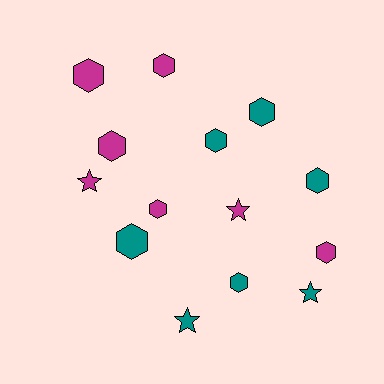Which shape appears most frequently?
Hexagon, with 10 objects.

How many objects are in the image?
There are 14 objects.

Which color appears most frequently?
Teal, with 7 objects.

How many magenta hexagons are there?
There are 5 magenta hexagons.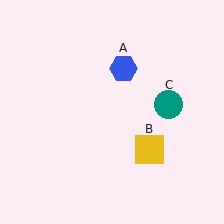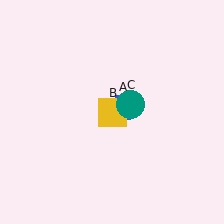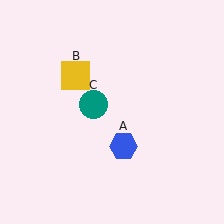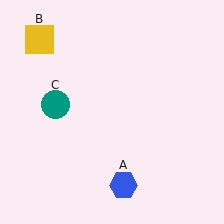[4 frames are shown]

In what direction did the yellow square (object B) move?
The yellow square (object B) moved up and to the left.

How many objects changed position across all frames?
3 objects changed position: blue hexagon (object A), yellow square (object B), teal circle (object C).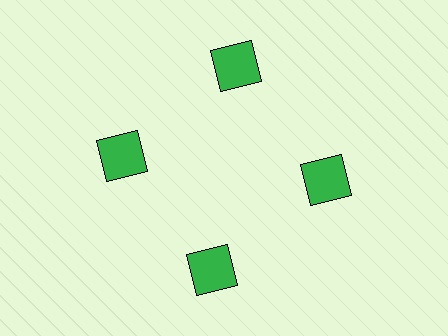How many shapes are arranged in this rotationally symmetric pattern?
There are 4 shapes, arranged in 4 groups of 1.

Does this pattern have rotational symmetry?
Yes, this pattern has 4-fold rotational symmetry. It looks the same after rotating 90 degrees around the center.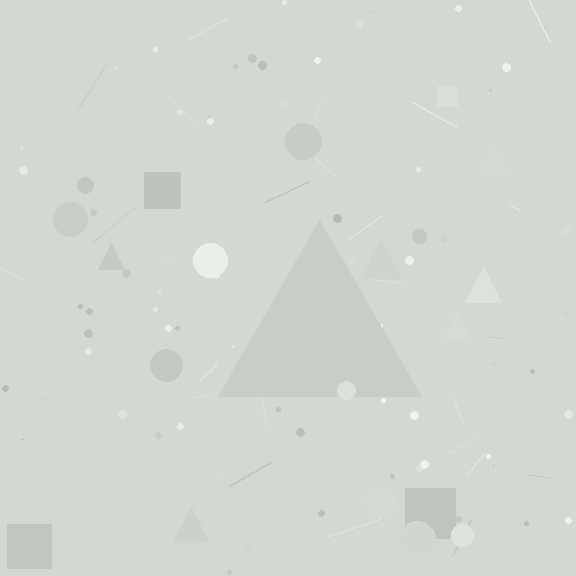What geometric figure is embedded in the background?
A triangle is embedded in the background.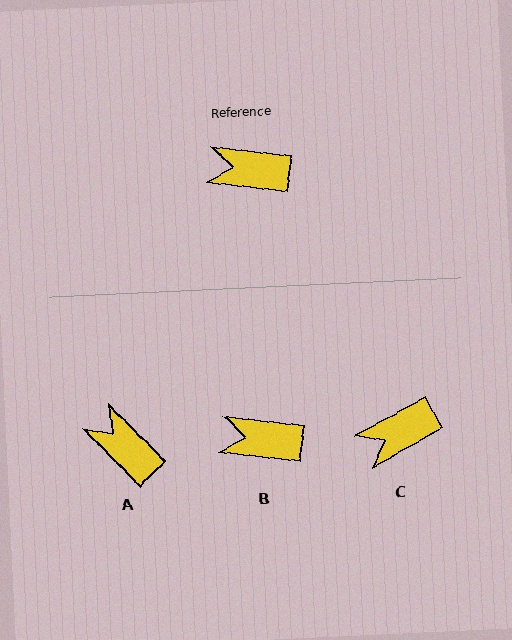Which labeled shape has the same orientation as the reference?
B.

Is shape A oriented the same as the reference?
No, it is off by about 39 degrees.